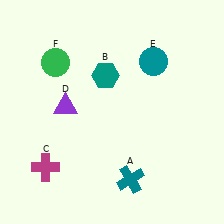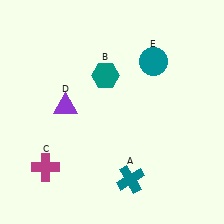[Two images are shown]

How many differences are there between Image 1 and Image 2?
There is 1 difference between the two images.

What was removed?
The green circle (F) was removed in Image 2.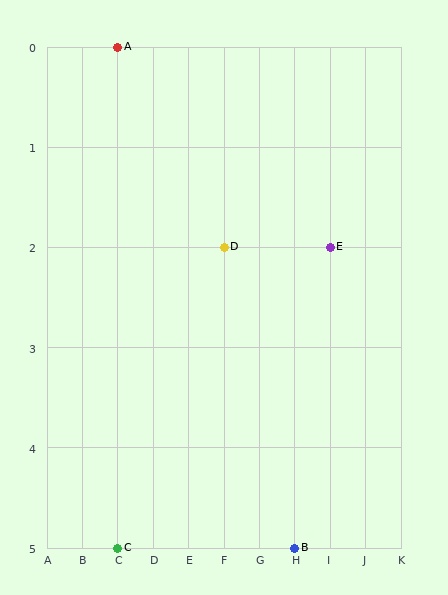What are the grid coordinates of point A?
Point A is at grid coordinates (C, 0).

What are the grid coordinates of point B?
Point B is at grid coordinates (H, 5).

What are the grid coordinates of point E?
Point E is at grid coordinates (I, 2).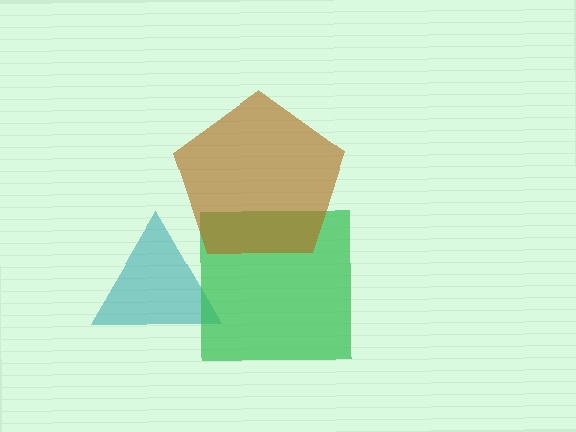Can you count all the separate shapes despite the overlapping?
Yes, there are 3 separate shapes.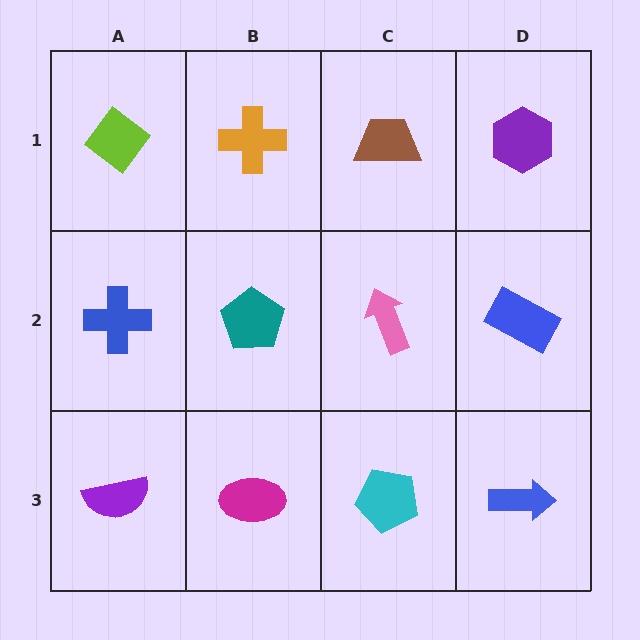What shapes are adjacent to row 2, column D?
A purple hexagon (row 1, column D), a blue arrow (row 3, column D), a pink arrow (row 2, column C).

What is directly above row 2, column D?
A purple hexagon.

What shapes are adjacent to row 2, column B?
An orange cross (row 1, column B), a magenta ellipse (row 3, column B), a blue cross (row 2, column A), a pink arrow (row 2, column C).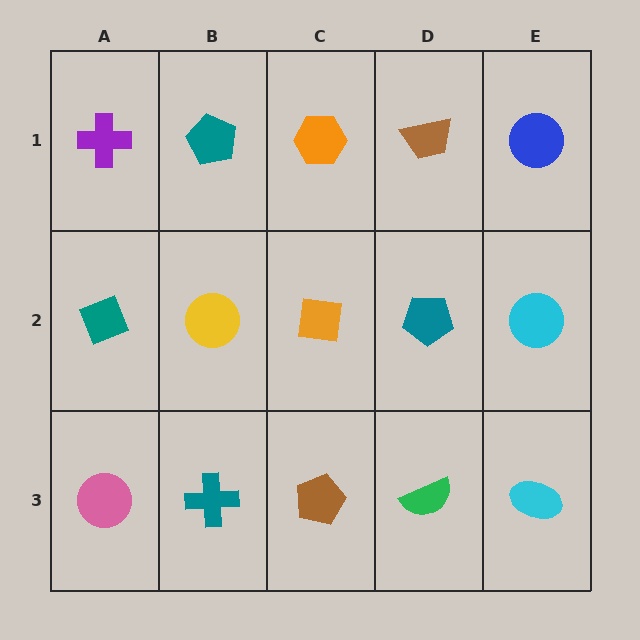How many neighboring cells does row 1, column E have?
2.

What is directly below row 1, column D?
A teal pentagon.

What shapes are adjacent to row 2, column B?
A teal pentagon (row 1, column B), a teal cross (row 3, column B), a teal diamond (row 2, column A), an orange square (row 2, column C).